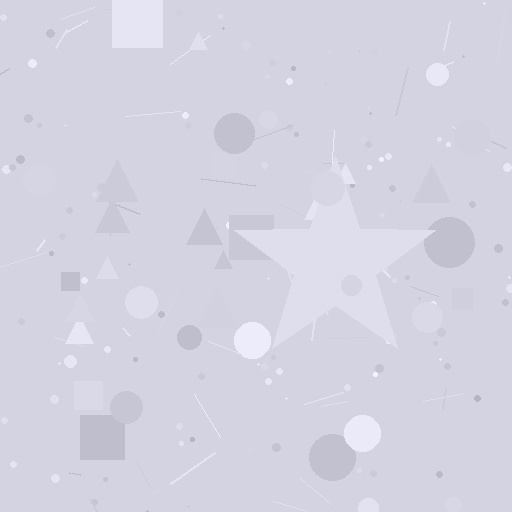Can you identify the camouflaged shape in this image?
The camouflaged shape is a star.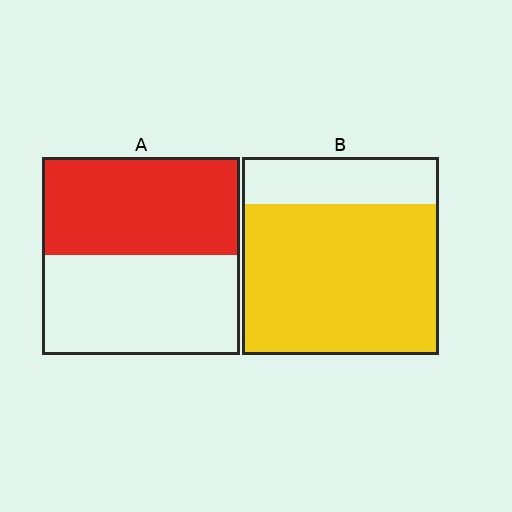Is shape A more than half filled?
Roughly half.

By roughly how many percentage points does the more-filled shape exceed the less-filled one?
By roughly 25 percentage points (B over A).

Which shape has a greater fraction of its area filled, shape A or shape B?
Shape B.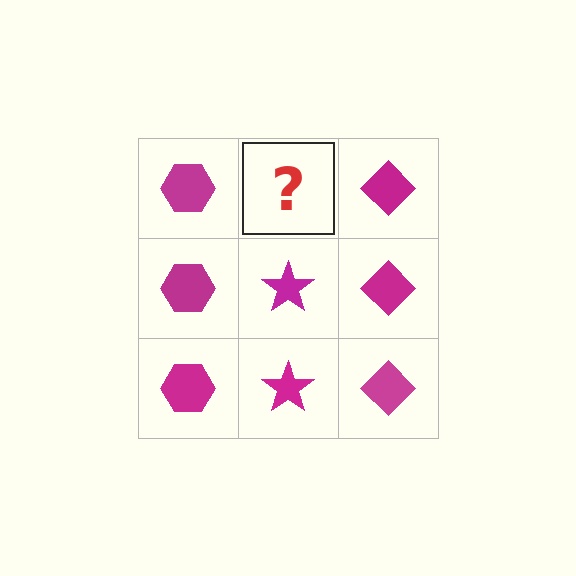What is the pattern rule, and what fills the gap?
The rule is that each column has a consistent shape. The gap should be filled with a magenta star.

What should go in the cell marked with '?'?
The missing cell should contain a magenta star.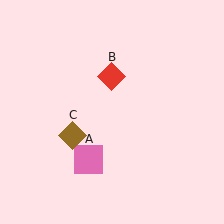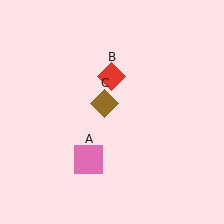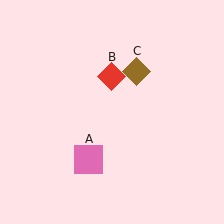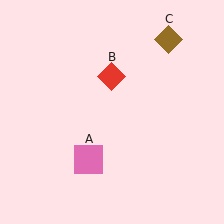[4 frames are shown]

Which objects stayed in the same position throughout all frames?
Pink square (object A) and red diamond (object B) remained stationary.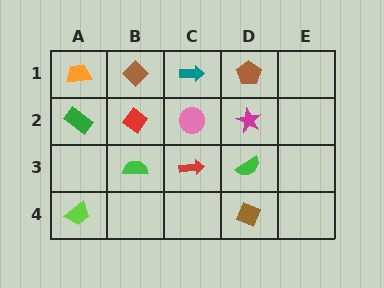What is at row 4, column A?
A lime trapezoid.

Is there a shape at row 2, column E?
No, that cell is empty.